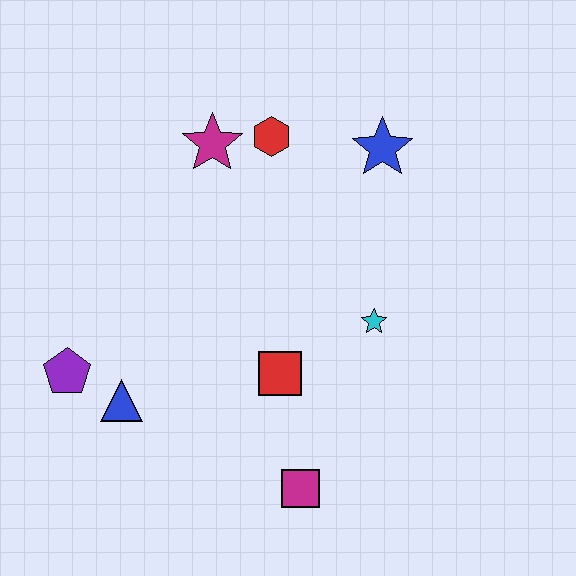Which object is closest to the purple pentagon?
The blue triangle is closest to the purple pentagon.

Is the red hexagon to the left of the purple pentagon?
No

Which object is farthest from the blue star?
The purple pentagon is farthest from the blue star.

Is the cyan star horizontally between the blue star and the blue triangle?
Yes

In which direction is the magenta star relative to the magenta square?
The magenta star is above the magenta square.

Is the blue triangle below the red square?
Yes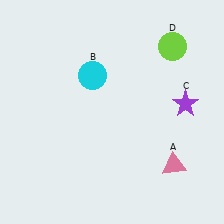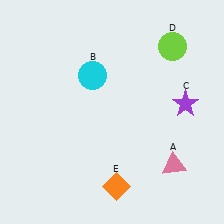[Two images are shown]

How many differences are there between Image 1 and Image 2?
There is 1 difference between the two images.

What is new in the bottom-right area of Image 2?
An orange diamond (E) was added in the bottom-right area of Image 2.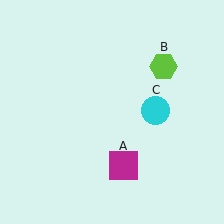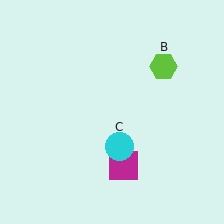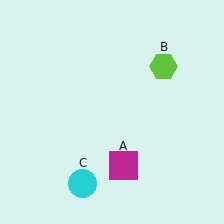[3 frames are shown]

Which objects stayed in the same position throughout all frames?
Magenta square (object A) and lime hexagon (object B) remained stationary.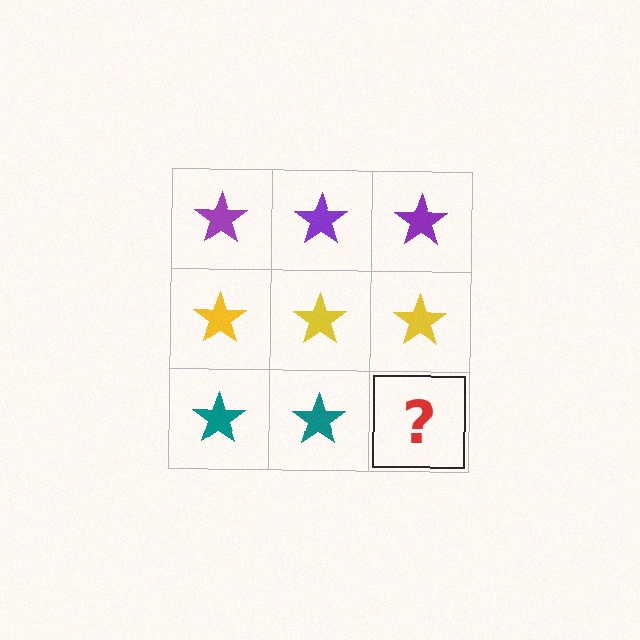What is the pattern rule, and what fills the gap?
The rule is that each row has a consistent color. The gap should be filled with a teal star.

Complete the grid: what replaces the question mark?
The question mark should be replaced with a teal star.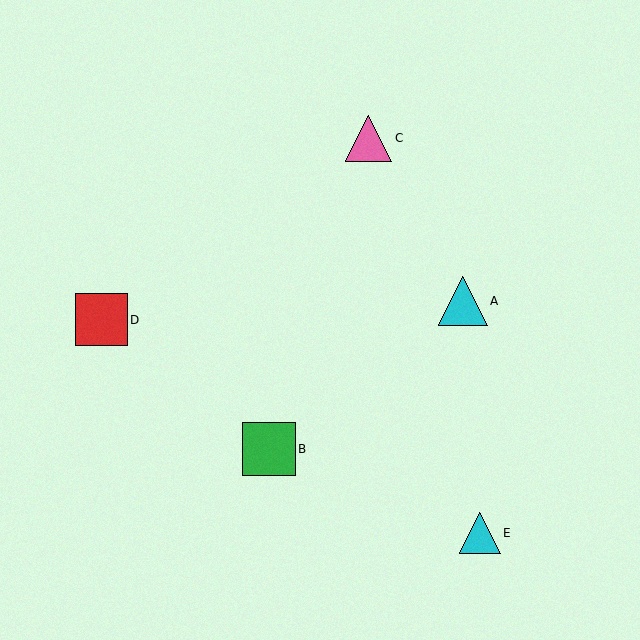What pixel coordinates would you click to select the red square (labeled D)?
Click at (101, 320) to select the red square D.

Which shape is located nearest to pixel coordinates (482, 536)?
The cyan triangle (labeled E) at (480, 533) is nearest to that location.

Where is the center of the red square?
The center of the red square is at (101, 320).